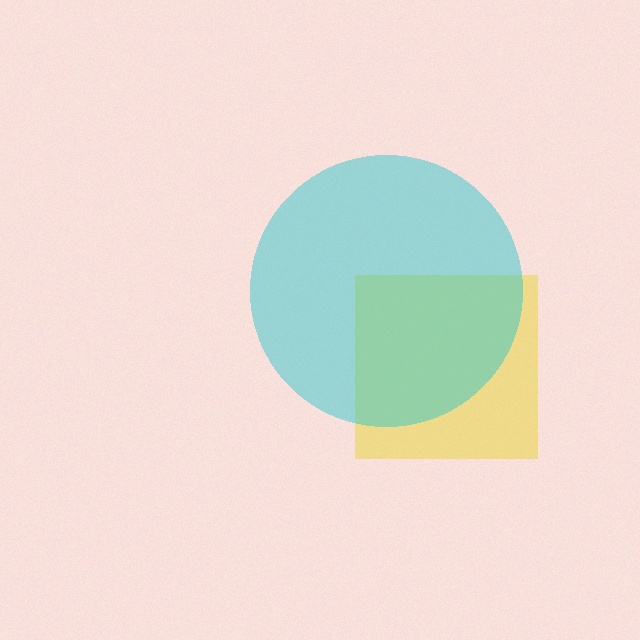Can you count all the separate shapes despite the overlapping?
Yes, there are 2 separate shapes.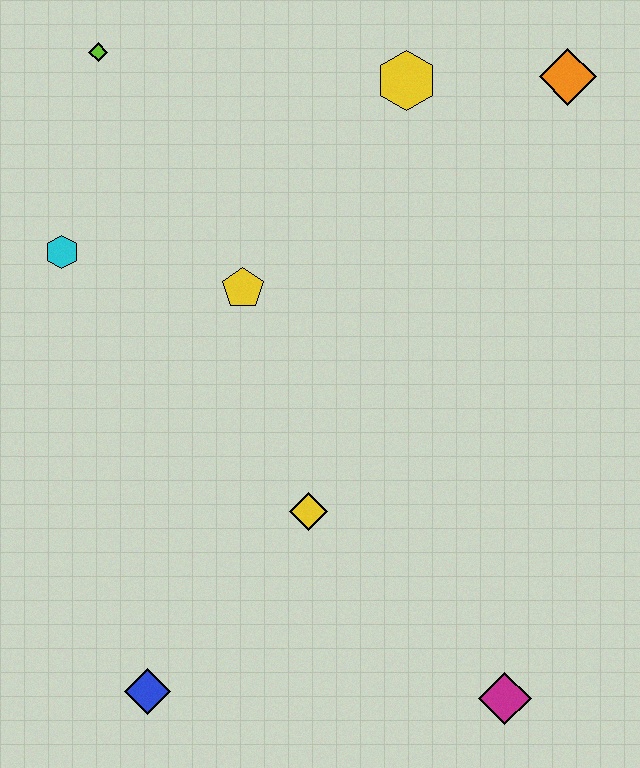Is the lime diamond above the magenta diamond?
Yes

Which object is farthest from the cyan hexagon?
The magenta diamond is farthest from the cyan hexagon.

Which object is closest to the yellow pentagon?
The cyan hexagon is closest to the yellow pentagon.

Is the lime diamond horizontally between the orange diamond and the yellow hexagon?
No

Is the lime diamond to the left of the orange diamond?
Yes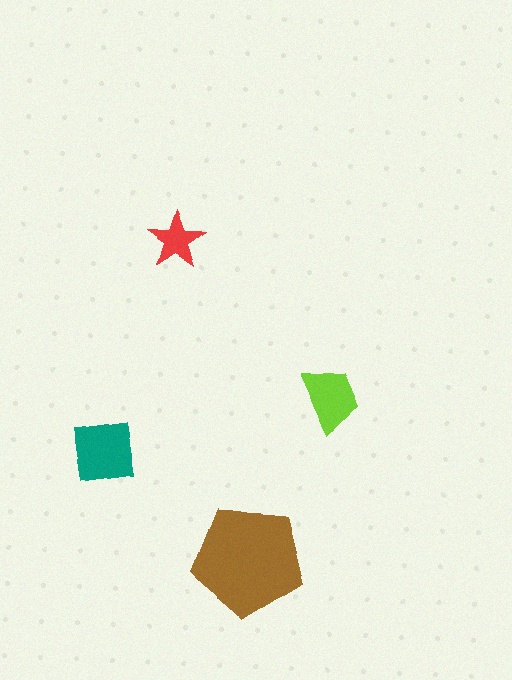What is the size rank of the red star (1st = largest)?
4th.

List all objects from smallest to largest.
The red star, the lime trapezoid, the teal square, the brown pentagon.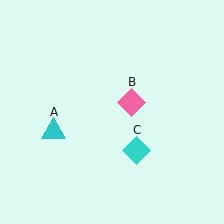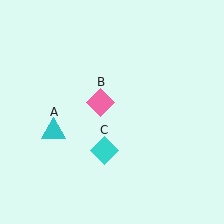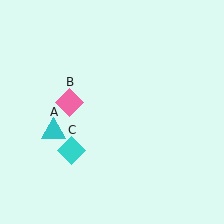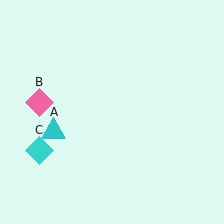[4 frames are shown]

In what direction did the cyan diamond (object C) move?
The cyan diamond (object C) moved left.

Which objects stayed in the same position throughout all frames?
Cyan triangle (object A) remained stationary.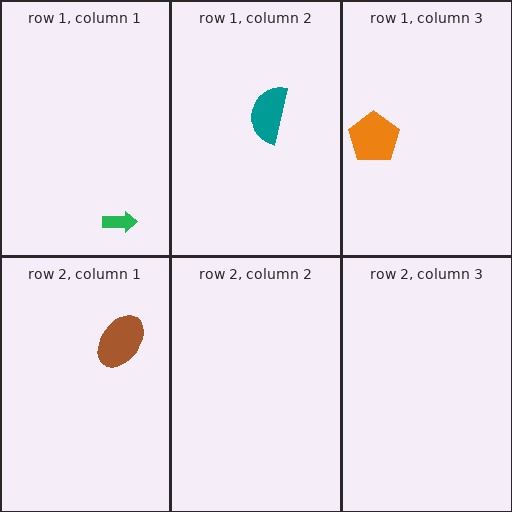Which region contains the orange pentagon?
The row 1, column 3 region.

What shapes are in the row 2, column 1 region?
The brown ellipse.